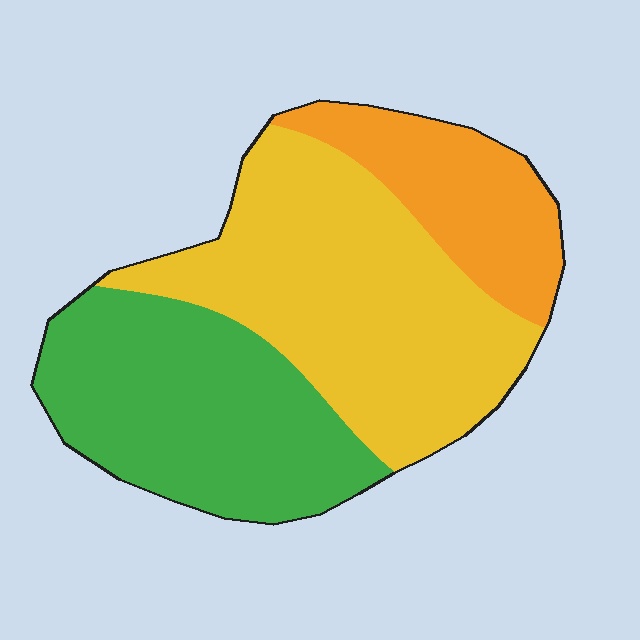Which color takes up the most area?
Yellow, at roughly 45%.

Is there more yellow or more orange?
Yellow.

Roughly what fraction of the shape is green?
Green takes up between a third and a half of the shape.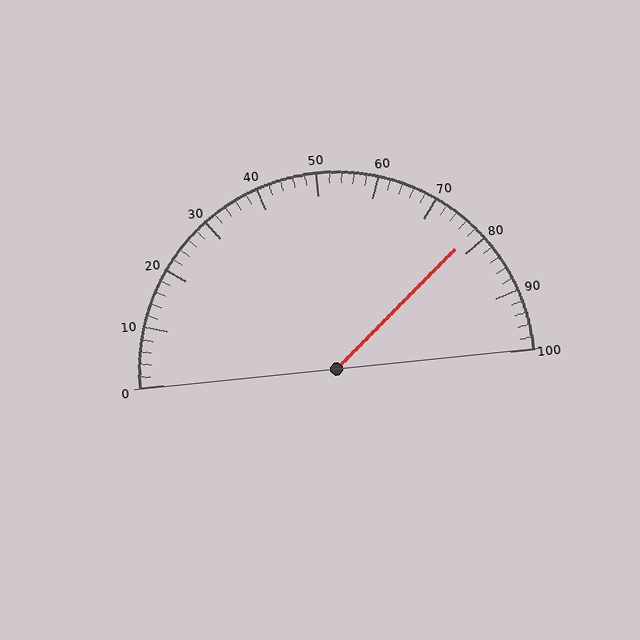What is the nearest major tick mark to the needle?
The nearest major tick mark is 80.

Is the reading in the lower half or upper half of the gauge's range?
The reading is in the upper half of the range (0 to 100).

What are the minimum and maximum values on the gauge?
The gauge ranges from 0 to 100.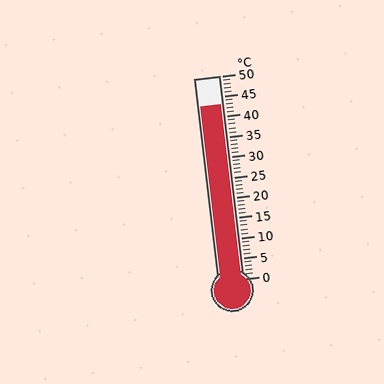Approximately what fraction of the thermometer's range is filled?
The thermometer is filled to approximately 85% of its range.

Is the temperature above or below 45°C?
The temperature is below 45°C.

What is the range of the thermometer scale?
The thermometer scale ranges from 0°C to 50°C.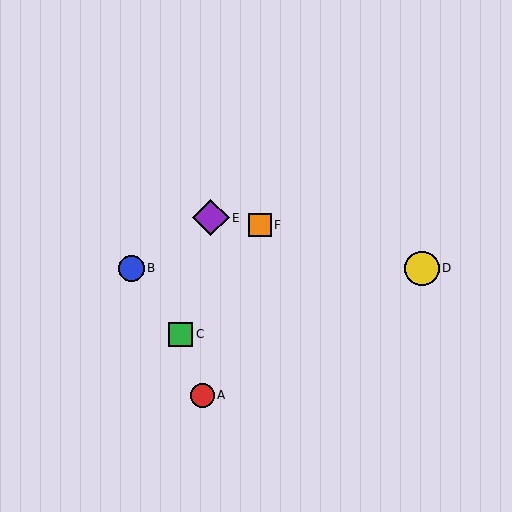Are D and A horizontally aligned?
No, D is at y≈268 and A is at y≈395.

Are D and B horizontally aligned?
Yes, both are at y≈268.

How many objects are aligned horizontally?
2 objects (B, D) are aligned horizontally.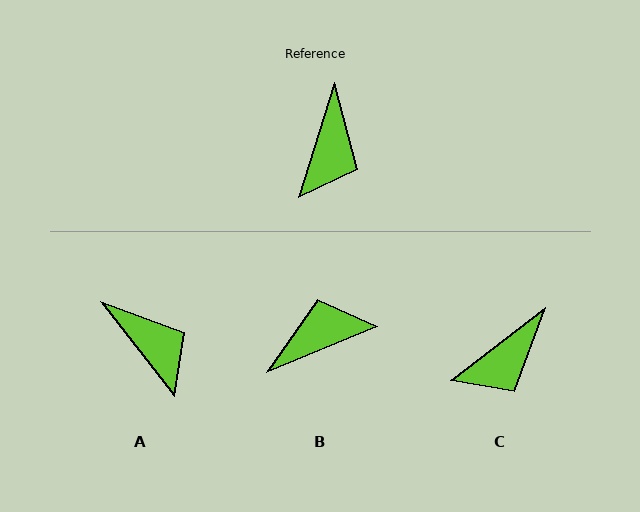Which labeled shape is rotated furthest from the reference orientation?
B, about 130 degrees away.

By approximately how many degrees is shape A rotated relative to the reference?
Approximately 55 degrees counter-clockwise.